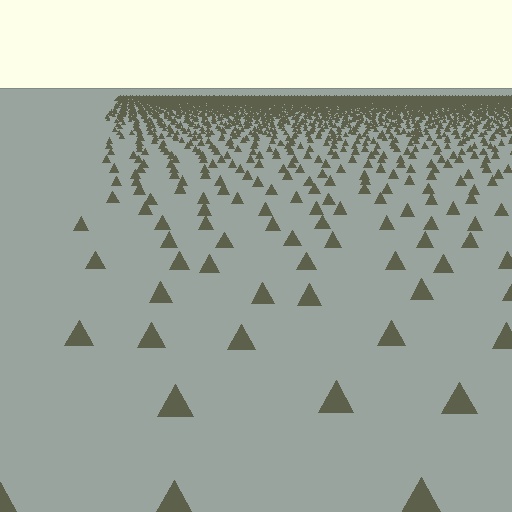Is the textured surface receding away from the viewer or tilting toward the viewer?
The surface is receding away from the viewer. Texture elements get smaller and denser toward the top.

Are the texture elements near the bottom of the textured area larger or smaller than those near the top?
Larger. Near the bottom, elements are closer to the viewer and appear at a bigger on-screen size.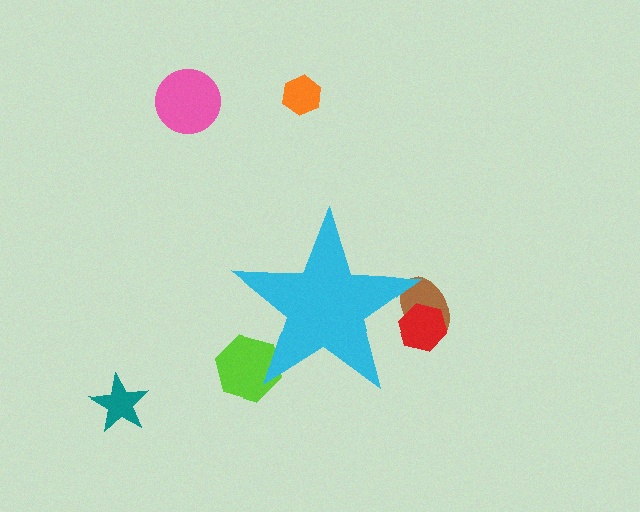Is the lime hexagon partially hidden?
Yes, the lime hexagon is partially hidden behind the cyan star.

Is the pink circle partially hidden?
No, the pink circle is fully visible.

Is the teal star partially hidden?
No, the teal star is fully visible.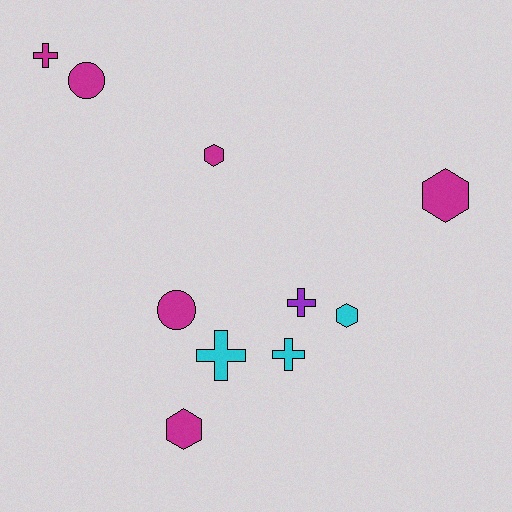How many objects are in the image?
There are 10 objects.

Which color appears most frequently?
Magenta, with 6 objects.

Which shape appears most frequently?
Cross, with 4 objects.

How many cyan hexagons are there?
There is 1 cyan hexagon.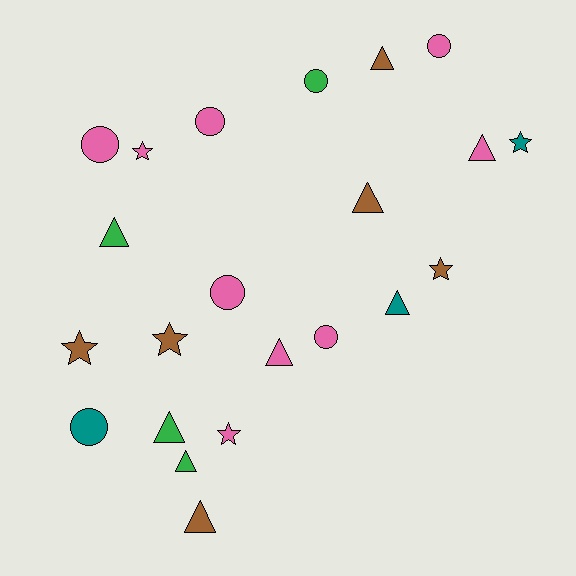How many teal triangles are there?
There is 1 teal triangle.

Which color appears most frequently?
Pink, with 9 objects.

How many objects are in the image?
There are 22 objects.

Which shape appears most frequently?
Triangle, with 9 objects.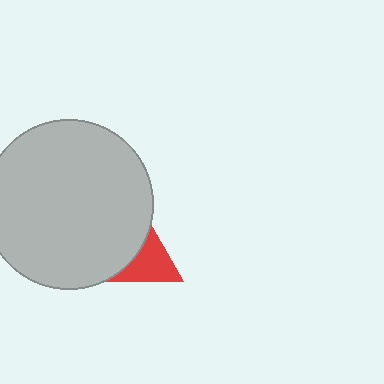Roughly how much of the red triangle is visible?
About half of it is visible (roughly 45%).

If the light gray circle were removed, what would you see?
You would see the complete red triangle.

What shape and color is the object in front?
The object in front is a light gray circle.